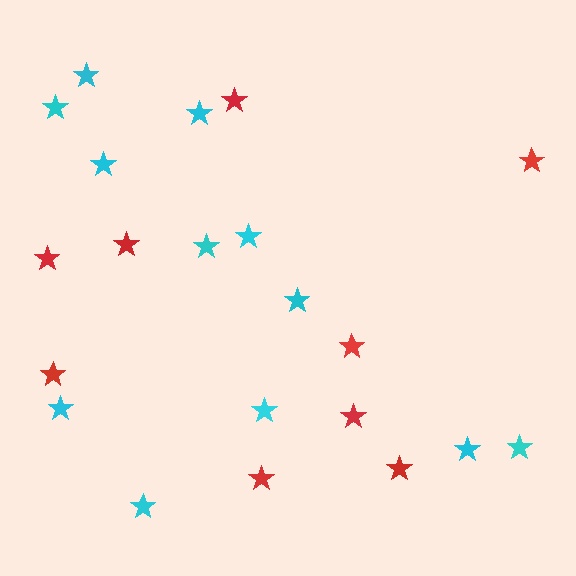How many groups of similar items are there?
There are 2 groups: one group of cyan stars (12) and one group of red stars (9).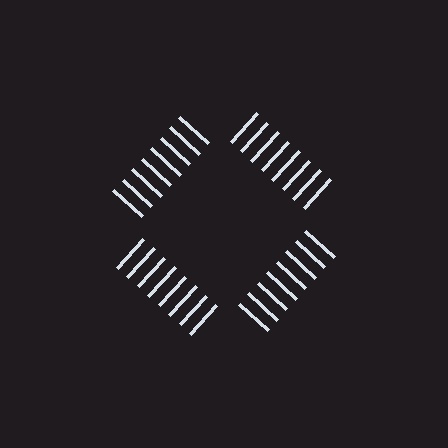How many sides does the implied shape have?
4 sides — the line-ends trace a square.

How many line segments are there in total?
32 — 8 along each of the 4 edges.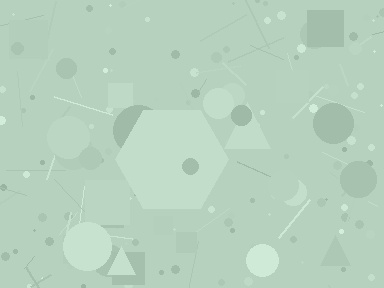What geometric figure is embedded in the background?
A hexagon is embedded in the background.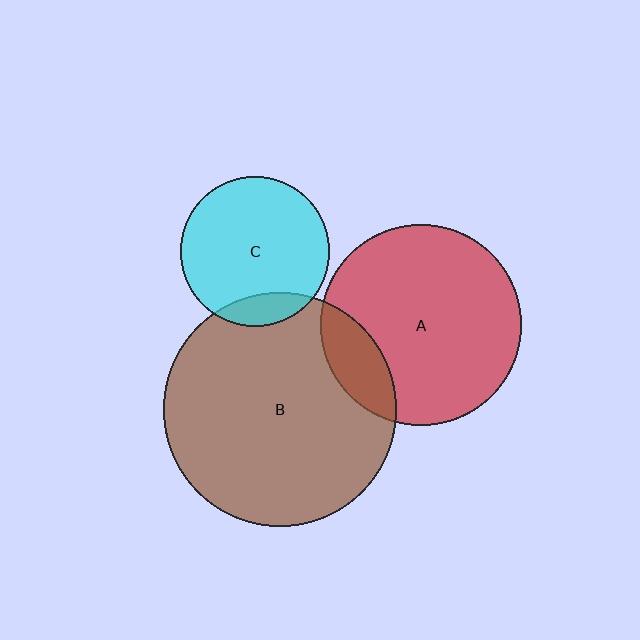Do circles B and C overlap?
Yes.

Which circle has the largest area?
Circle B (brown).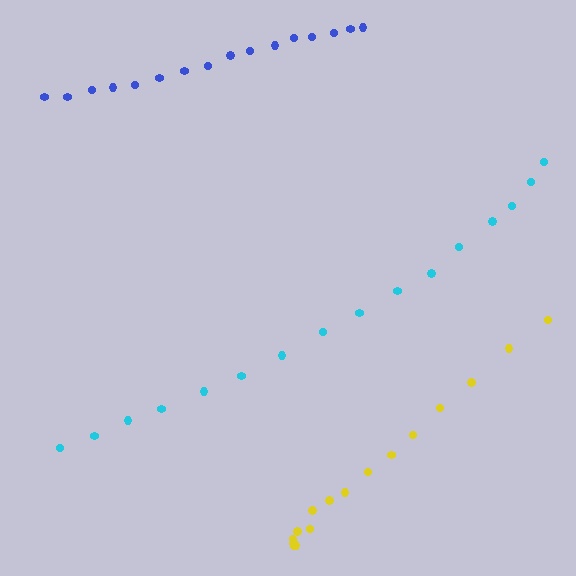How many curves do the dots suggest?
There are 3 distinct paths.